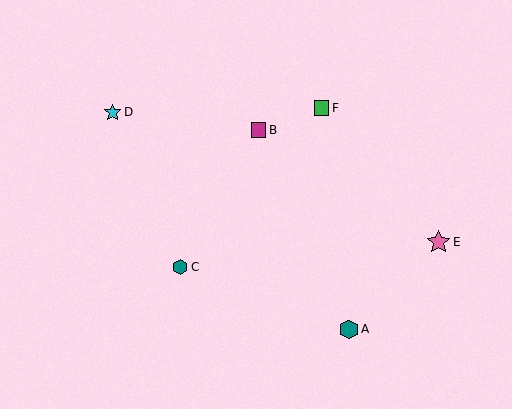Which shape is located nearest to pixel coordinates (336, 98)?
The green square (labeled F) at (322, 108) is nearest to that location.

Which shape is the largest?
The pink star (labeled E) is the largest.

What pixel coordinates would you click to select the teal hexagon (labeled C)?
Click at (180, 267) to select the teal hexagon C.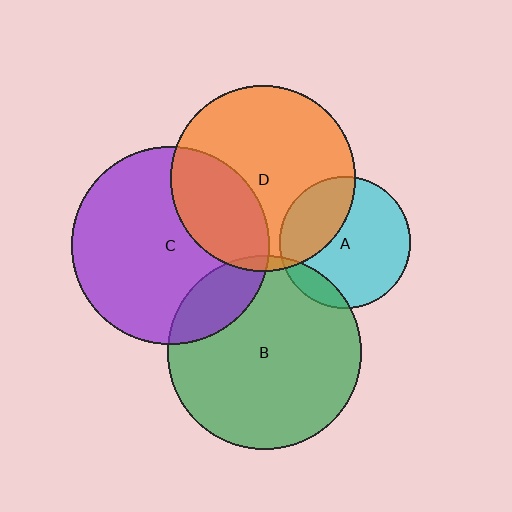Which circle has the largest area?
Circle C (purple).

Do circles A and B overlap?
Yes.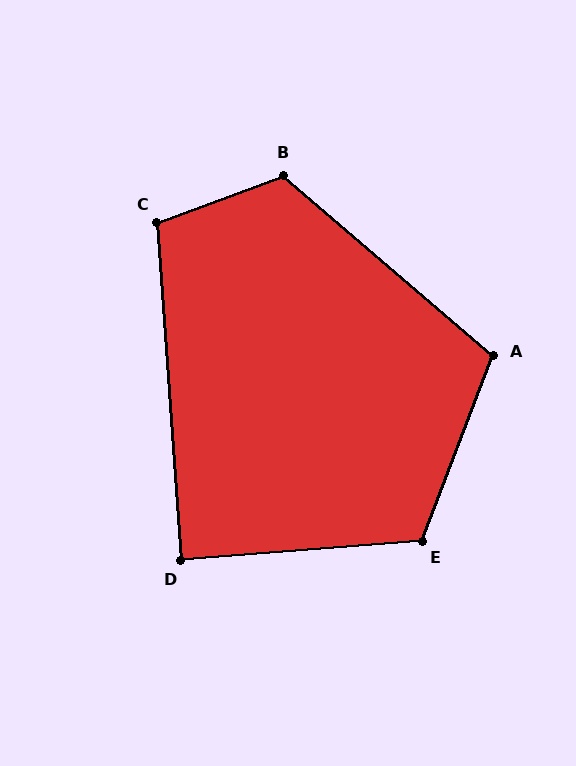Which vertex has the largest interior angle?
B, at approximately 119 degrees.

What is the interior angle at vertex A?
Approximately 110 degrees (obtuse).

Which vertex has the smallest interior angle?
D, at approximately 89 degrees.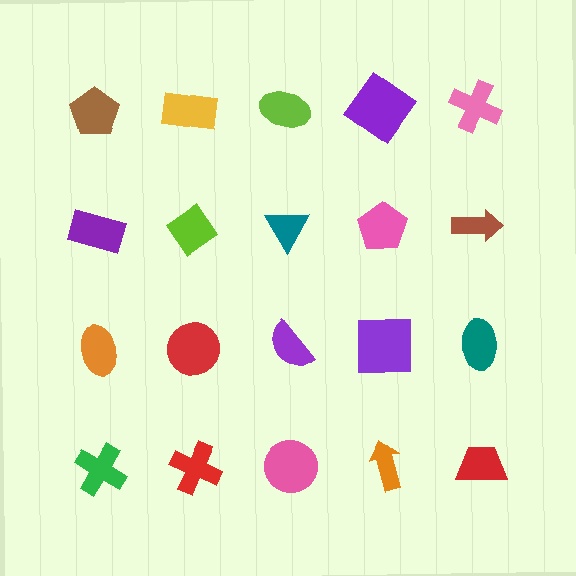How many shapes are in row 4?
5 shapes.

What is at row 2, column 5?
A brown arrow.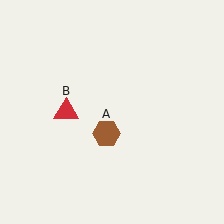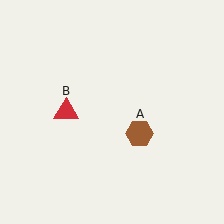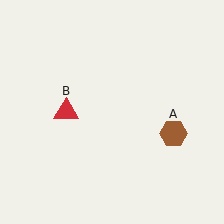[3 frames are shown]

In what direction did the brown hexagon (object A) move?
The brown hexagon (object A) moved right.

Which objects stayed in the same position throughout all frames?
Red triangle (object B) remained stationary.